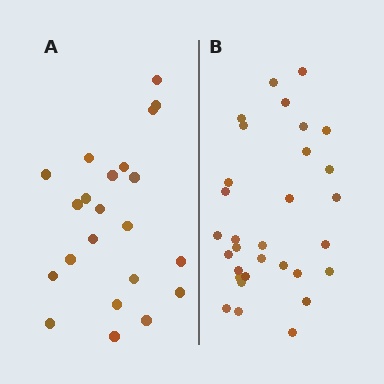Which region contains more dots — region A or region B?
Region B (the right region) has more dots.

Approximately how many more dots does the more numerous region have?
Region B has roughly 8 or so more dots than region A.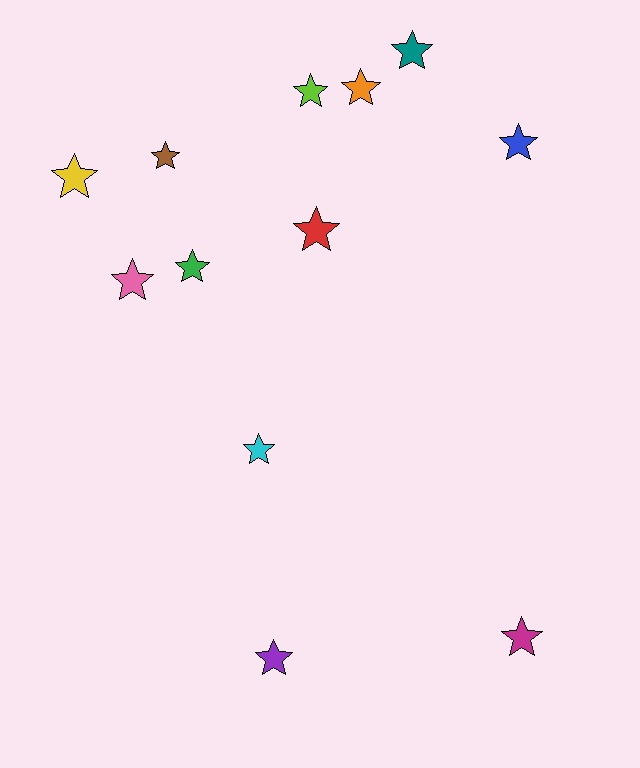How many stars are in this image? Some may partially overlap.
There are 12 stars.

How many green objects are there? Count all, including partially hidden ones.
There is 1 green object.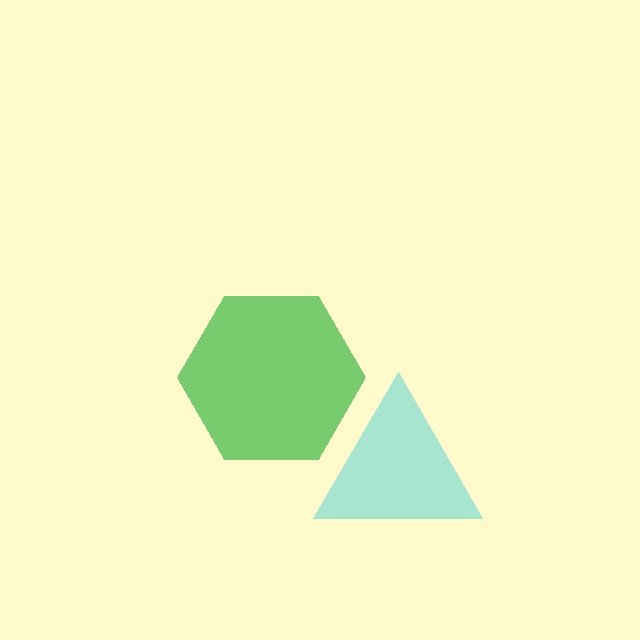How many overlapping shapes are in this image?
There are 2 overlapping shapes in the image.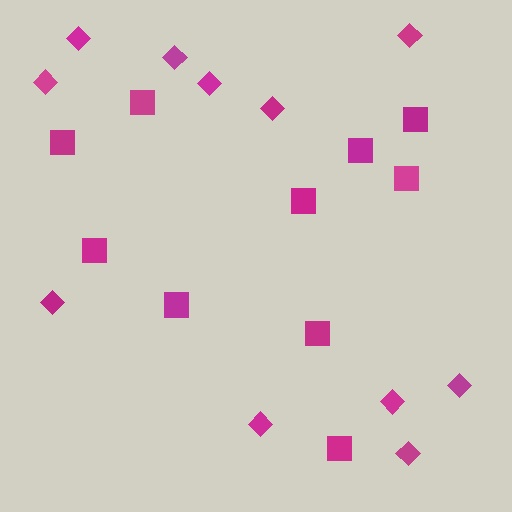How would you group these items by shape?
There are 2 groups: one group of squares (10) and one group of diamonds (11).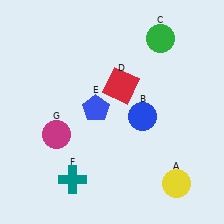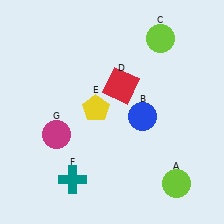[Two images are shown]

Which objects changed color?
A changed from yellow to lime. C changed from green to lime. E changed from blue to yellow.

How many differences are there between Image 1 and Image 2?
There are 3 differences between the two images.